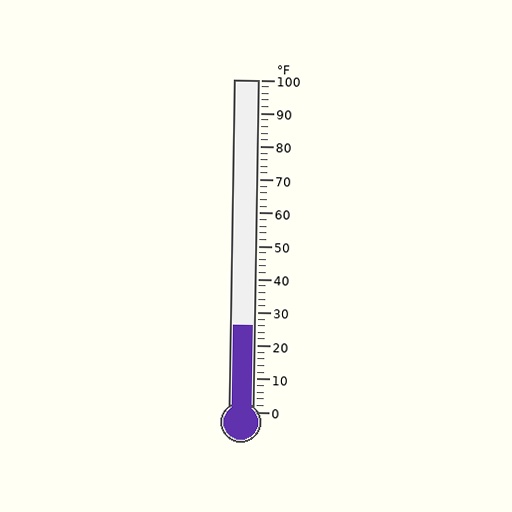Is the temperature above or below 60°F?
The temperature is below 60°F.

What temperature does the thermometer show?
The thermometer shows approximately 26°F.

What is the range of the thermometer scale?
The thermometer scale ranges from 0°F to 100°F.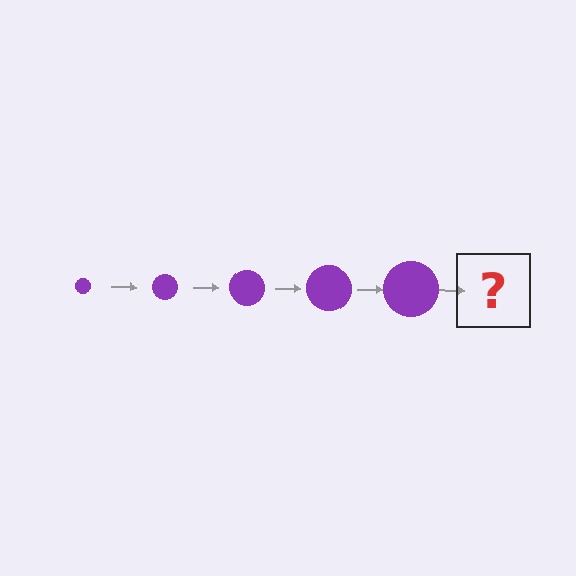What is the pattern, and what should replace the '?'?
The pattern is that the circle gets progressively larger each step. The '?' should be a purple circle, larger than the previous one.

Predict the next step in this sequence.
The next step is a purple circle, larger than the previous one.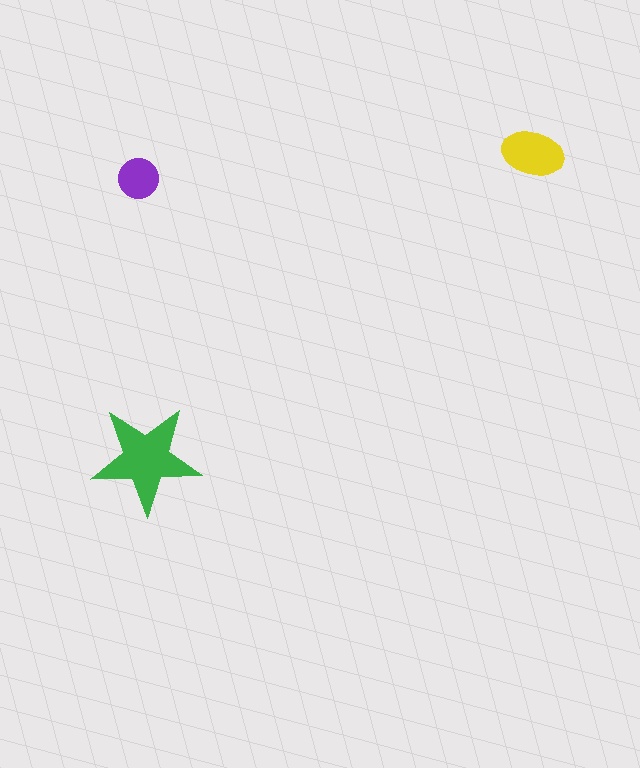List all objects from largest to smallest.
The green star, the yellow ellipse, the purple circle.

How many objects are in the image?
There are 3 objects in the image.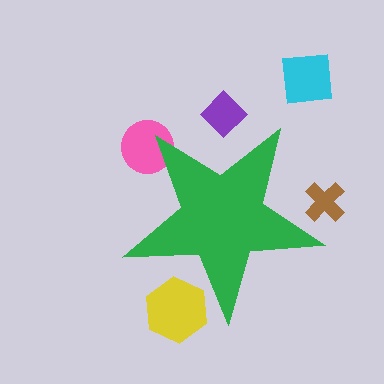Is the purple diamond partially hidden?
Yes, the purple diamond is partially hidden behind the green star.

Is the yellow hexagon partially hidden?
Yes, the yellow hexagon is partially hidden behind the green star.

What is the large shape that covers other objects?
A green star.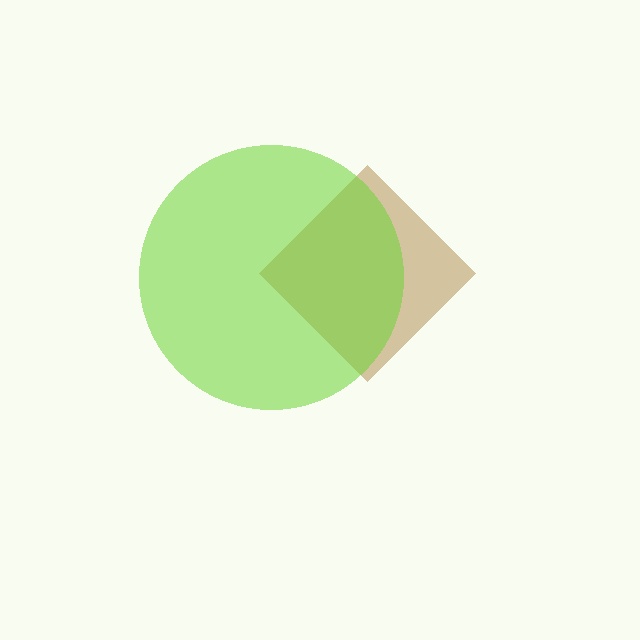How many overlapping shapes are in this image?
There are 2 overlapping shapes in the image.